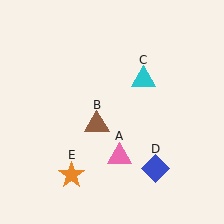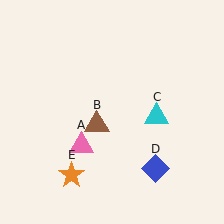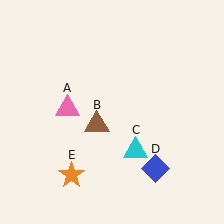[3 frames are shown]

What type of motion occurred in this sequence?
The pink triangle (object A), cyan triangle (object C) rotated clockwise around the center of the scene.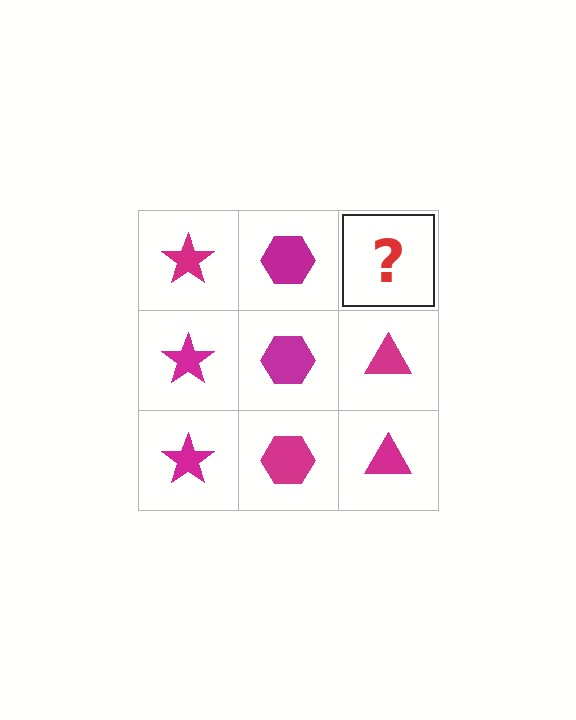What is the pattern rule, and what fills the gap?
The rule is that each column has a consistent shape. The gap should be filled with a magenta triangle.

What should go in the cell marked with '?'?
The missing cell should contain a magenta triangle.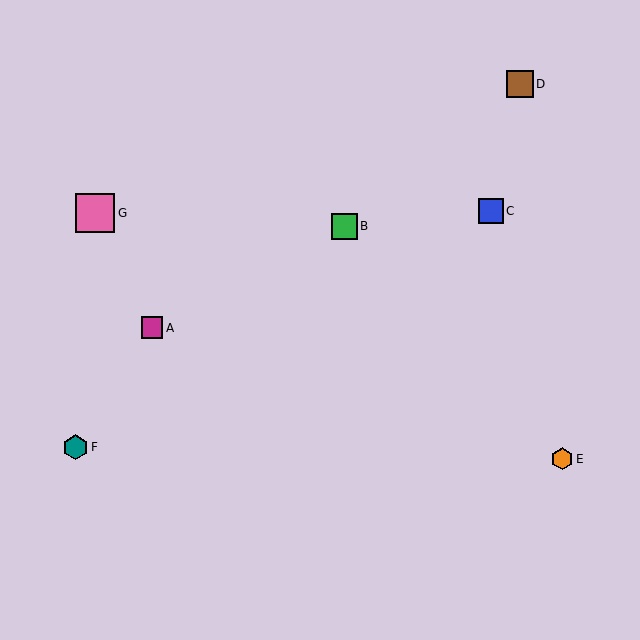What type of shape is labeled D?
Shape D is a brown square.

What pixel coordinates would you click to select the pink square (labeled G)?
Click at (95, 213) to select the pink square G.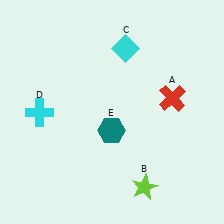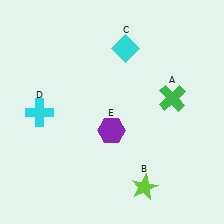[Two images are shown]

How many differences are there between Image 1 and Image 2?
There are 2 differences between the two images.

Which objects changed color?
A changed from red to green. E changed from teal to purple.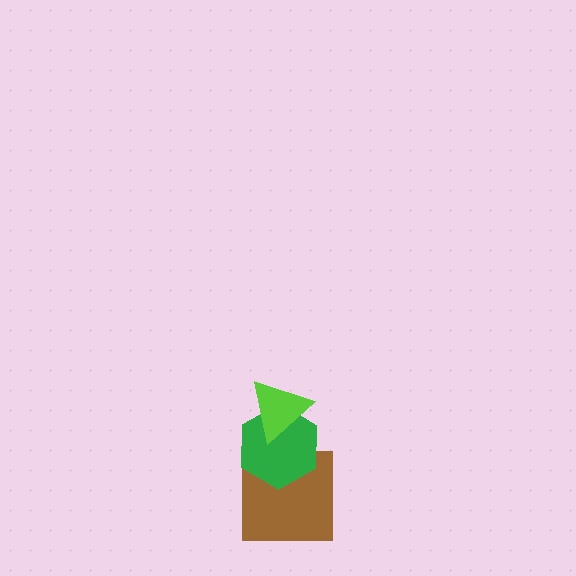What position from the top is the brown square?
The brown square is 3rd from the top.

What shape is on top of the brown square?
The green hexagon is on top of the brown square.